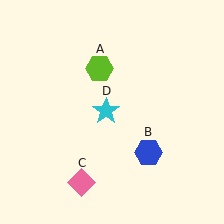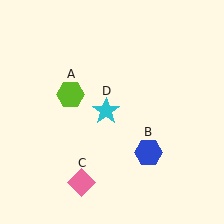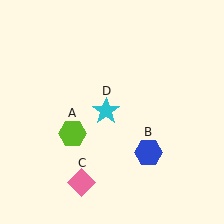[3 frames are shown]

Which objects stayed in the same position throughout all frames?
Blue hexagon (object B) and pink diamond (object C) and cyan star (object D) remained stationary.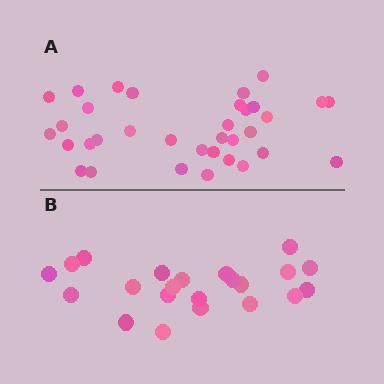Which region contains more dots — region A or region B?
Region A (the top region) has more dots.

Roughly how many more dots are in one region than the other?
Region A has roughly 12 or so more dots than region B.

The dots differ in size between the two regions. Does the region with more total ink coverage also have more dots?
No. Region B has more total ink coverage because its dots are larger, but region A actually contains more individual dots. Total area can be misleading — the number of items is what matters here.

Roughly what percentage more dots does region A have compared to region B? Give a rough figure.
About 55% more.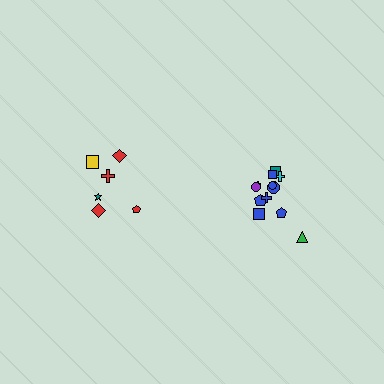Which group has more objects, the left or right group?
The right group.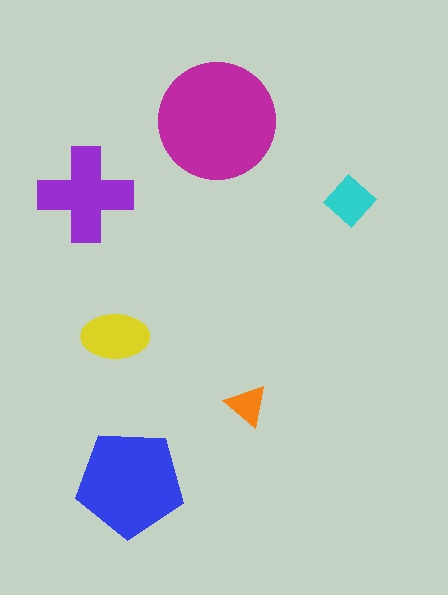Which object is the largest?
The magenta circle.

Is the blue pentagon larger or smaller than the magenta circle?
Smaller.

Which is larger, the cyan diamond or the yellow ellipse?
The yellow ellipse.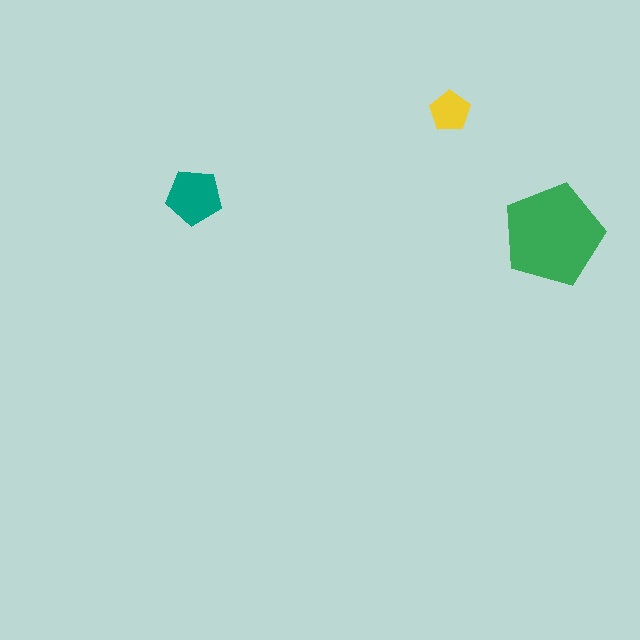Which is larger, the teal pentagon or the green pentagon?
The green one.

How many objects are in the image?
There are 3 objects in the image.